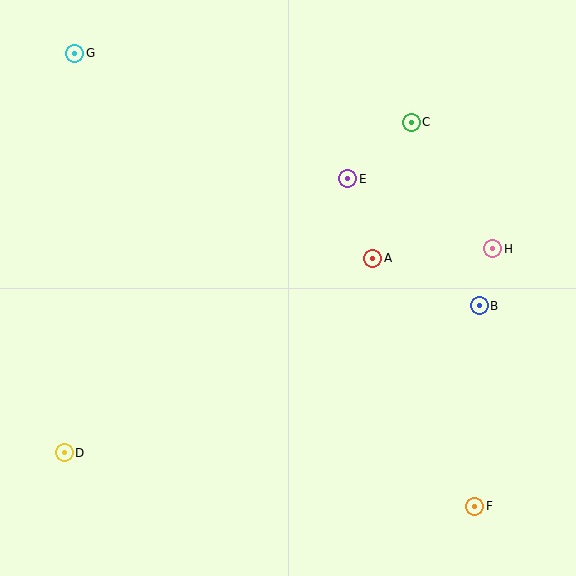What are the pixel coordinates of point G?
Point G is at (75, 53).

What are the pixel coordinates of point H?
Point H is at (493, 249).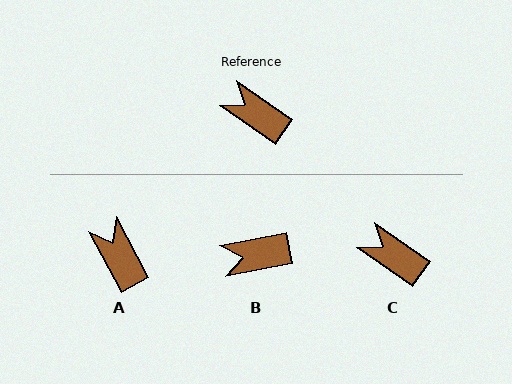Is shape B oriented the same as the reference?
No, it is off by about 46 degrees.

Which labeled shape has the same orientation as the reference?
C.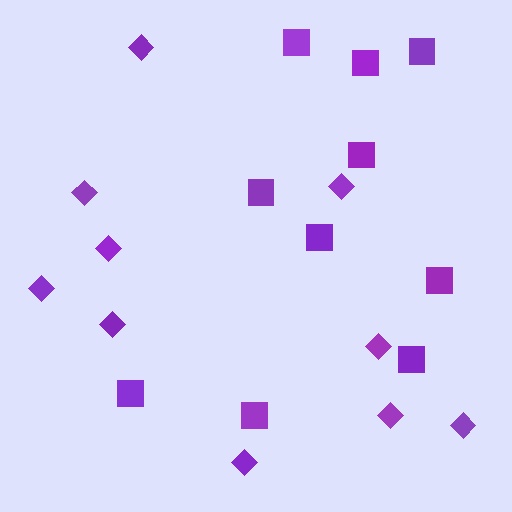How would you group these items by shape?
There are 2 groups: one group of squares (10) and one group of diamonds (10).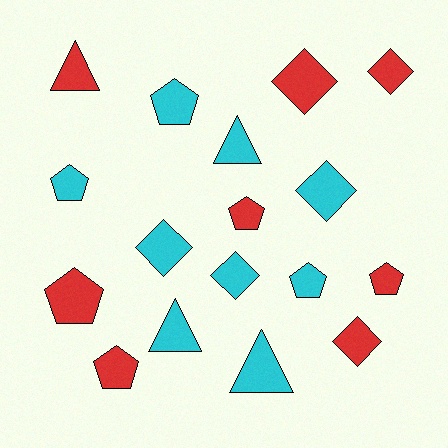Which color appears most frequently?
Cyan, with 9 objects.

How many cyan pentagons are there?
There are 3 cyan pentagons.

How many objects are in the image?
There are 17 objects.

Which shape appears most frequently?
Pentagon, with 7 objects.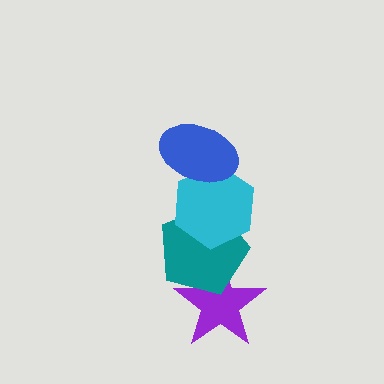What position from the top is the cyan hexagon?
The cyan hexagon is 2nd from the top.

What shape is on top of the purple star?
The teal pentagon is on top of the purple star.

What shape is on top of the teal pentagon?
The cyan hexagon is on top of the teal pentagon.